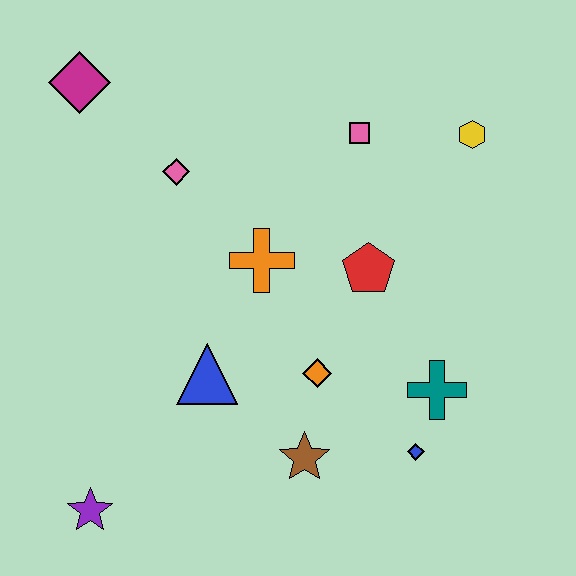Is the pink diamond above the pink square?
No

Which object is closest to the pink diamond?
The orange cross is closest to the pink diamond.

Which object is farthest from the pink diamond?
The blue diamond is farthest from the pink diamond.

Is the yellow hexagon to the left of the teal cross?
No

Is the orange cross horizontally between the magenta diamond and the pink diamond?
No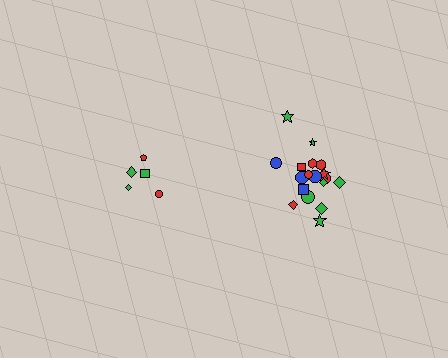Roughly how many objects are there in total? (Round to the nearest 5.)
Roughly 25 objects in total.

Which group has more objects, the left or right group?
The right group.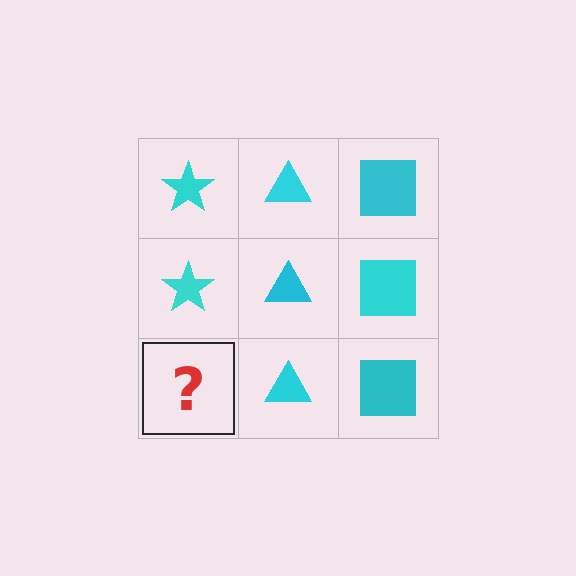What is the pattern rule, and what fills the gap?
The rule is that each column has a consistent shape. The gap should be filled with a cyan star.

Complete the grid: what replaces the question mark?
The question mark should be replaced with a cyan star.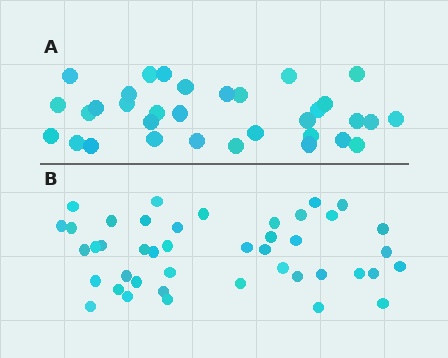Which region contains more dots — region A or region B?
Region B (the bottom region) has more dots.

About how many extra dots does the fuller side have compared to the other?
Region B has roughly 10 or so more dots than region A.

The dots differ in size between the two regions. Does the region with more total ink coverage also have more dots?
No. Region A has more total ink coverage because its dots are larger, but region B actually contains more individual dots. Total area can be misleading — the number of items is what matters here.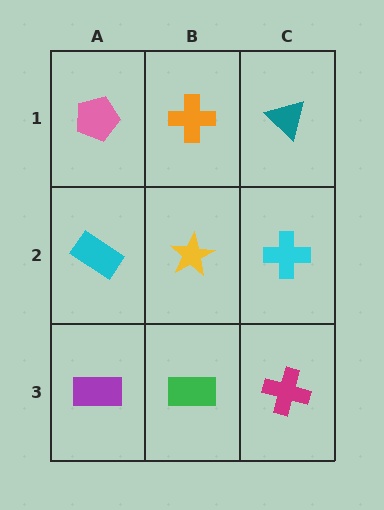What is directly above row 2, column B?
An orange cross.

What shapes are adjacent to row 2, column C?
A teal triangle (row 1, column C), a magenta cross (row 3, column C), a yellow star (row 2, column B).